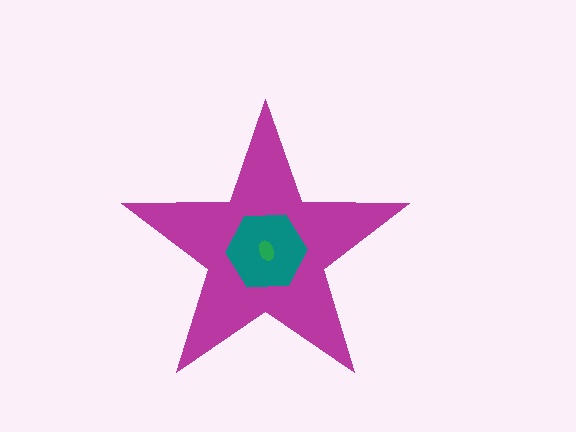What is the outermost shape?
The magenta star.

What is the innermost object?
The green ellipse.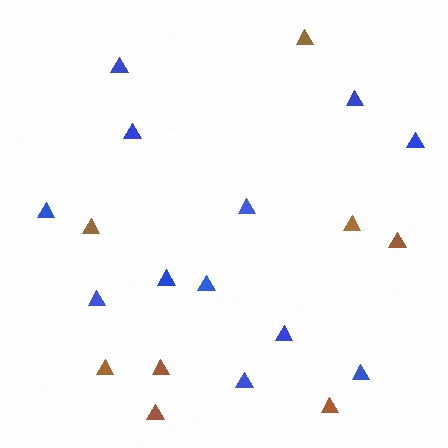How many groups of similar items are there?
There are 2 groups: one group of brown triangles (8) and one group of blue triangles (12).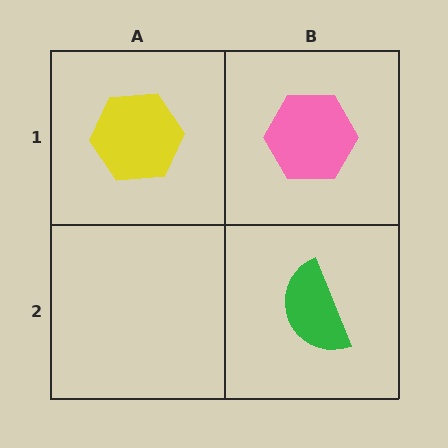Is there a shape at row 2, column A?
No, that cell is empty.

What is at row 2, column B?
A green semicircle.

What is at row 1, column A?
A yellow hexagon.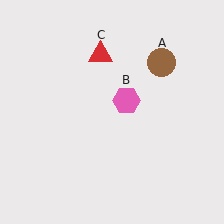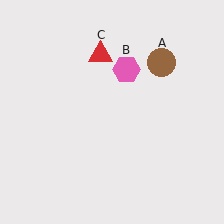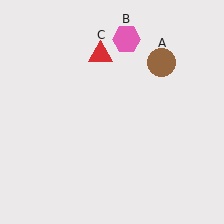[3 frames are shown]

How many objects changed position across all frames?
1 object changed position: pink hexagon (object B).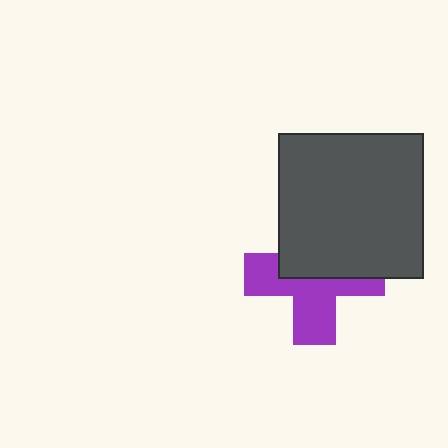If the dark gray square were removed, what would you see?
You would see the complete purple cross.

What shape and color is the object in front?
The object in front is a dark gray square.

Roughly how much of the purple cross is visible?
About half of it is visible (roughly 52%).